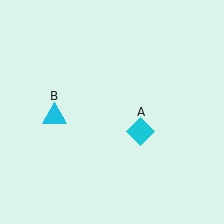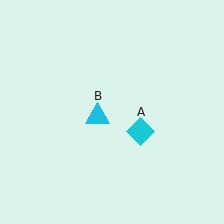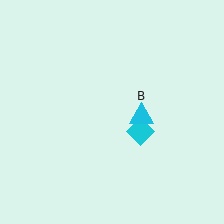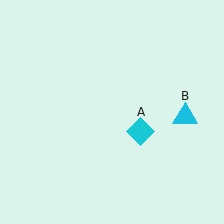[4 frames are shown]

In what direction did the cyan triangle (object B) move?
The cyan triangle (object B) moved right.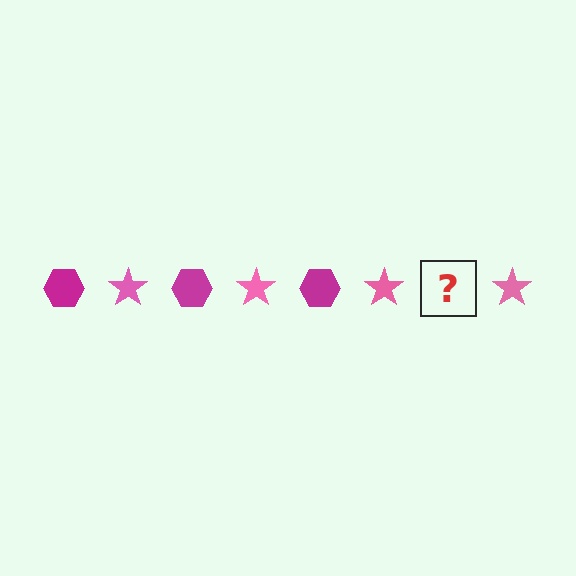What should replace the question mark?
The question mark should be replaced with a magenta hexagon.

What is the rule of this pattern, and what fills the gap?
The rule is that the pattern alternates between magenta hexagon and pink star. The gap should be filled with a magenta hexagon.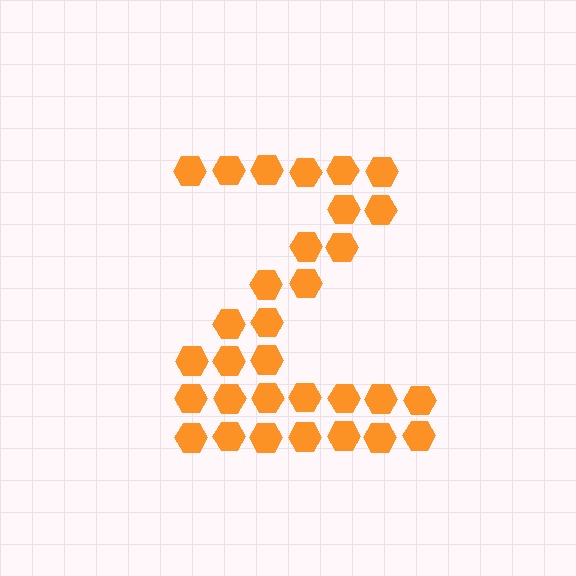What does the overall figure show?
The overall figure shows the letter Z.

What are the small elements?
The small elements are hexagons.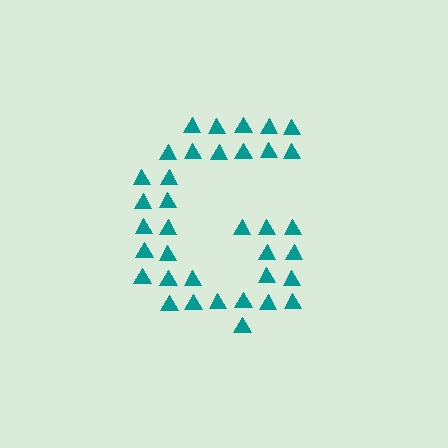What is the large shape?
The large shape is the letter G.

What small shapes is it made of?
It is made of small triangles.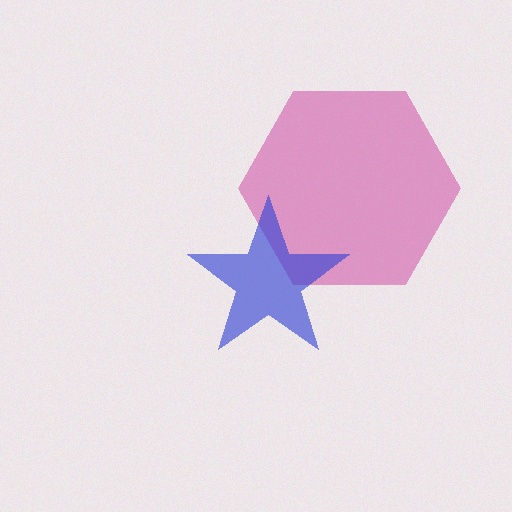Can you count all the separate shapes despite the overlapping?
Yes, there are 2 separate shapes.